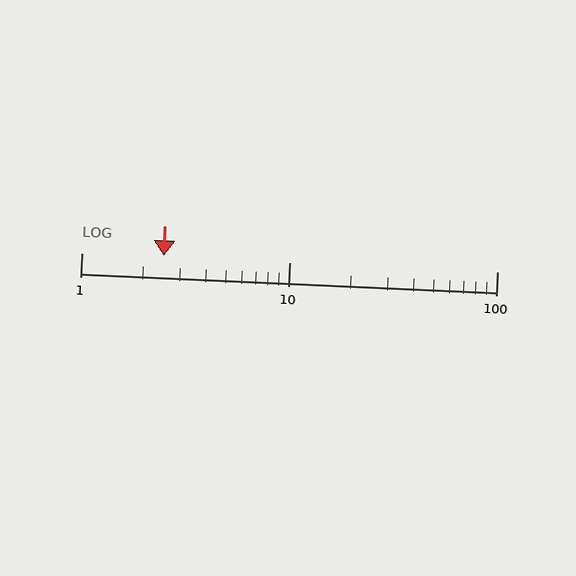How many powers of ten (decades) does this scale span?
The scale spans 2 decades, from 1 to 100.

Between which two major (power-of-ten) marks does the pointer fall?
The pointer is between 1 and 10.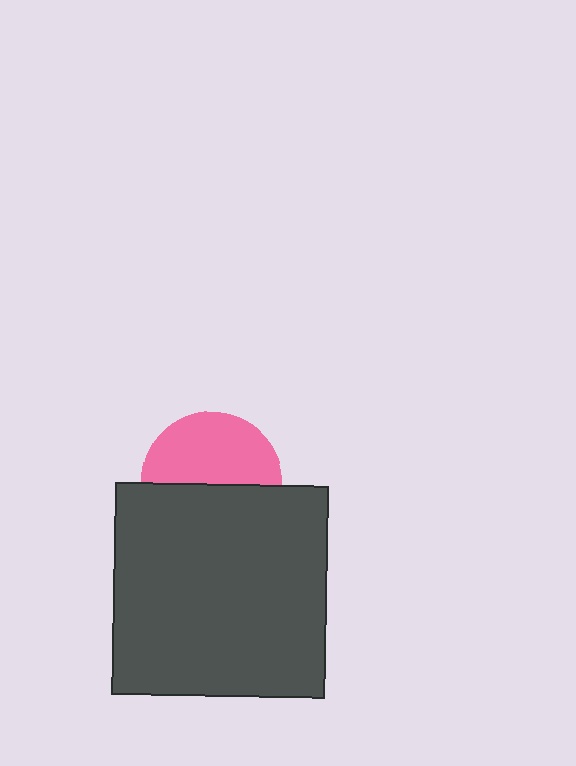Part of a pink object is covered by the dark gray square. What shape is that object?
It is a circle.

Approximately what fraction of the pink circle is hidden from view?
Roughly 48% of the pink circle is hidden behind the dark gray square.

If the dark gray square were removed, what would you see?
You would see the complete pink circle.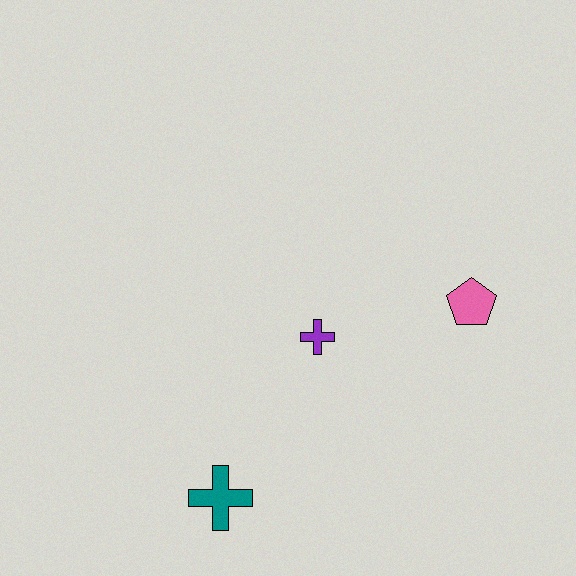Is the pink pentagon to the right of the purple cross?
Yes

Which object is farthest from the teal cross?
The pink pentagon is farthest from the teal cross.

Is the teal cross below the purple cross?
Yes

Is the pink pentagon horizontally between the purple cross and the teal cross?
No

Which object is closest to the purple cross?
The pink pentagon is closest to the purple cross.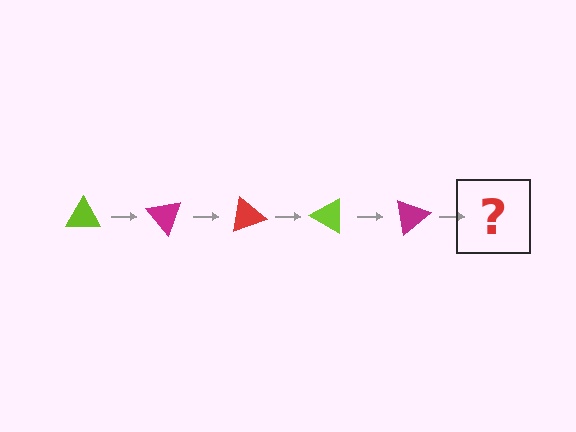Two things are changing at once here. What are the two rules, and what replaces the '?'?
The two rules are that it rotates 50 degrees each step and the color cycles through lime, magenta, and red. The '?' should be a red triangle, rotated 250 degrees from the start.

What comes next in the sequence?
The next element should be a red triangle, rotated 250 degrees from the start.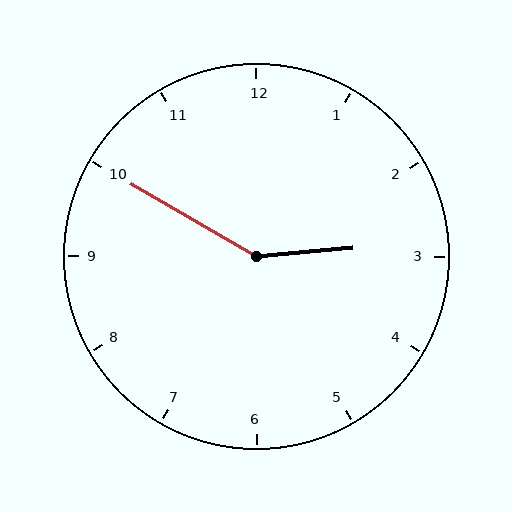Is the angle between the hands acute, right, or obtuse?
It is obtuse.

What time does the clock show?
2:50.